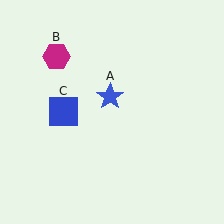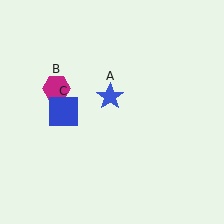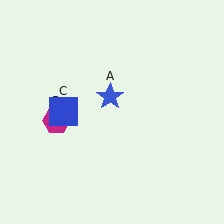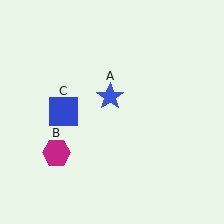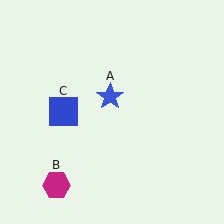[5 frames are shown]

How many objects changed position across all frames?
1 object changed position: magenta hexagon (object B).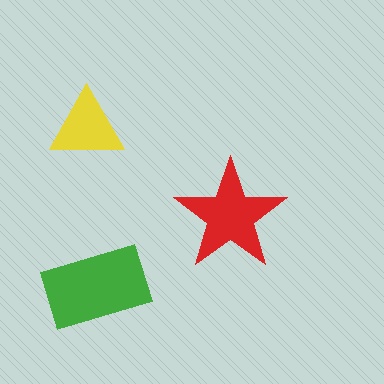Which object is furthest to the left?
The yellow triangle is leftmost.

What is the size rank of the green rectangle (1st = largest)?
1st.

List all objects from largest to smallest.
The green rectangle, the red star, the yellow triangle.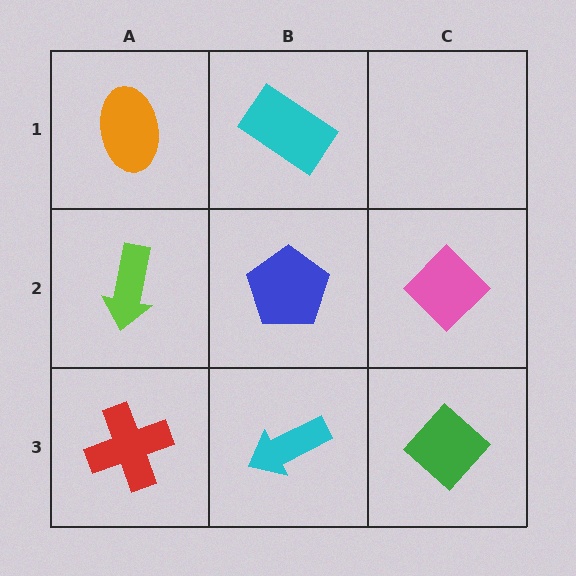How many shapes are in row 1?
2 shapes.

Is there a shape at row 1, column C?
No, that cell is empty.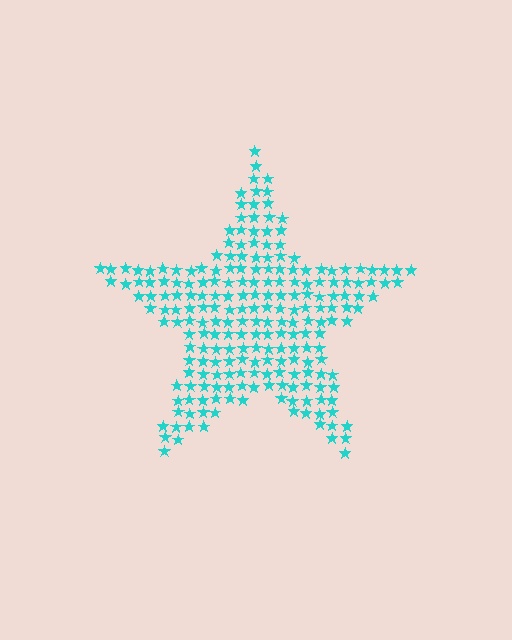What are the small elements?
The small elements are stars.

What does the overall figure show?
The overall figure shows a star.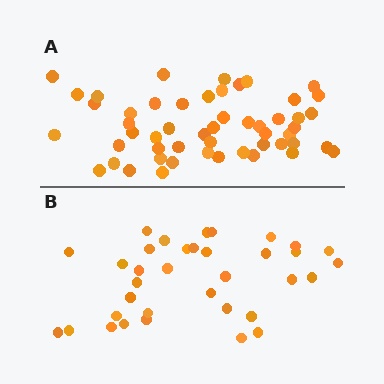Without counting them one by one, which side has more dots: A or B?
Region A (the top region) has more dots.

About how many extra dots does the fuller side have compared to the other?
Region A has approximately 15 more dots than region B.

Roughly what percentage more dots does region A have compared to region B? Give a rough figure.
About 50% more.